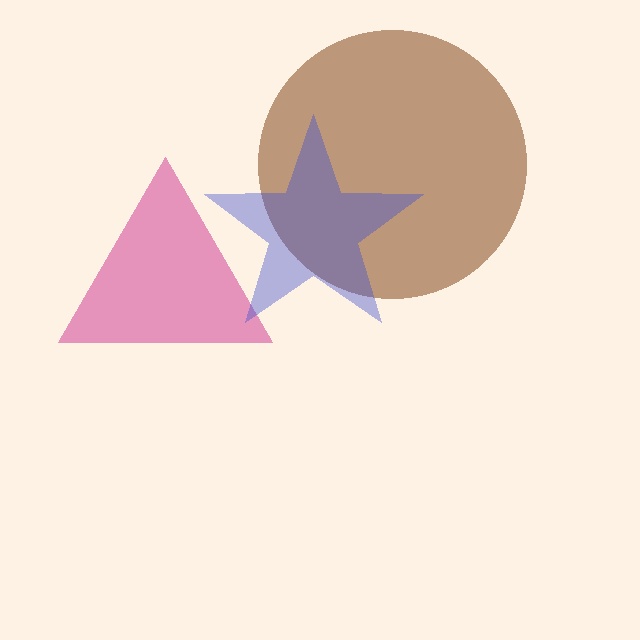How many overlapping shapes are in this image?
There are 3 overlapping shapes in the image.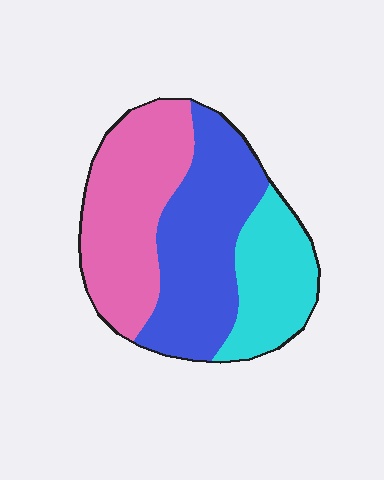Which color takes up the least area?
Cyan, at roughly 25%.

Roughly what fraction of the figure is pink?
Pink takes up about three eighths (3/8) of the figure.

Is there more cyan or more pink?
Pink.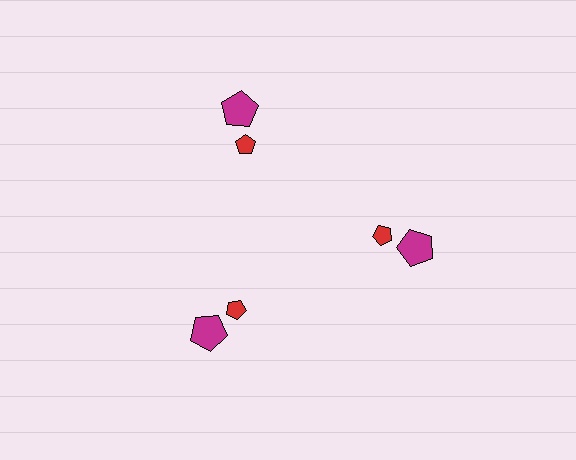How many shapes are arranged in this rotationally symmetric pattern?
There are 6 shapes, arranged in 3 groups of 2.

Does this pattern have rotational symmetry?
Yes, this pattern has 3-fold rotational symmetry. It looks the same after rotating 120 degrees around the center.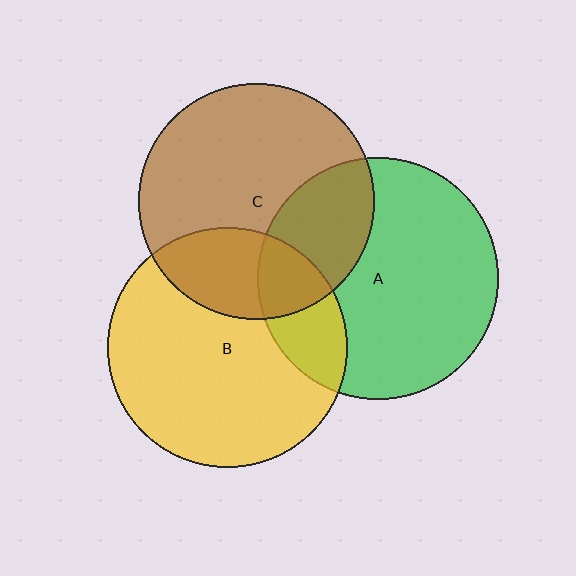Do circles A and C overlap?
Yes.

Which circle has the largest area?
Circle A (green).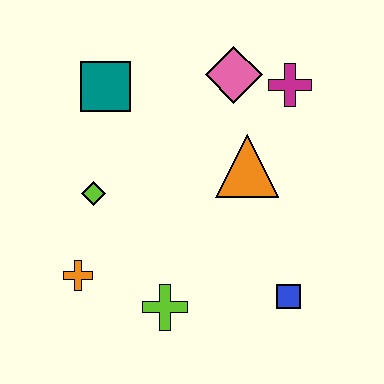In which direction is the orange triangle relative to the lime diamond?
The orange triangle is to the right of the lime diamond.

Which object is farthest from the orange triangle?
The orange cross is farthest from the orange triangle.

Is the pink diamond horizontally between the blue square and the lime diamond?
Yes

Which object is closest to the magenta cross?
The pink diamond is closest to the magenta cross.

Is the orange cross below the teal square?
Yes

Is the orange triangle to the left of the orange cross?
No